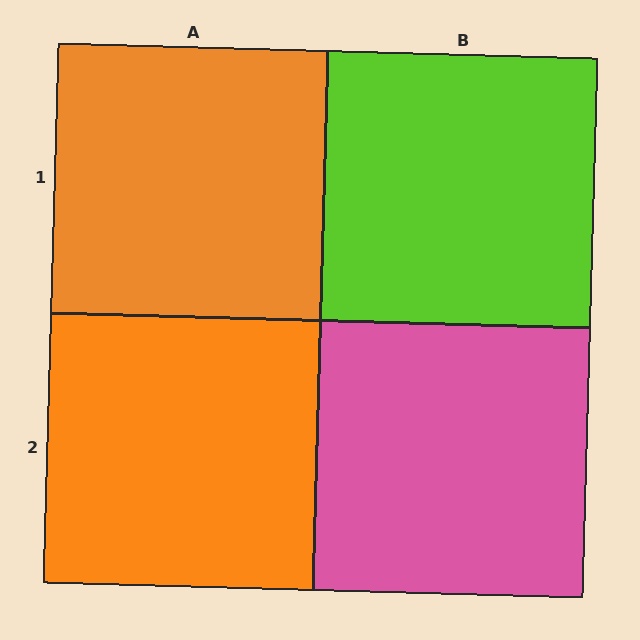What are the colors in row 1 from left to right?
Orange, lime.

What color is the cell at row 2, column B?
Pink.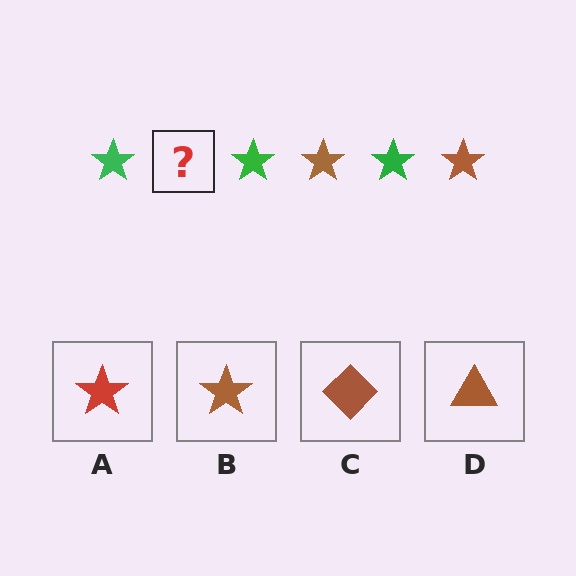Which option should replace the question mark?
Option B.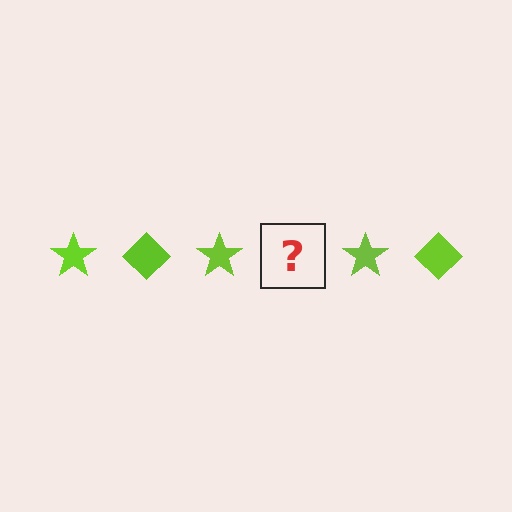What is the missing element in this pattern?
The missing element is a lime diamond.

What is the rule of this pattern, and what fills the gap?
The rule is that the pattern cycles through star, diamond shapes in lime. The gap should be filled with a lime diamond.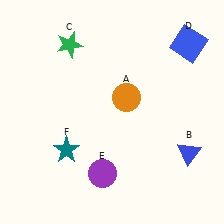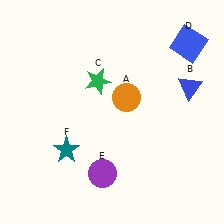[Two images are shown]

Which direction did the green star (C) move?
The green star (C) moved down.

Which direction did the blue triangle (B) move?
The blue triangle (B) moved up.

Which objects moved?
The objects that moved are: the blue triangle (B), the green star (C).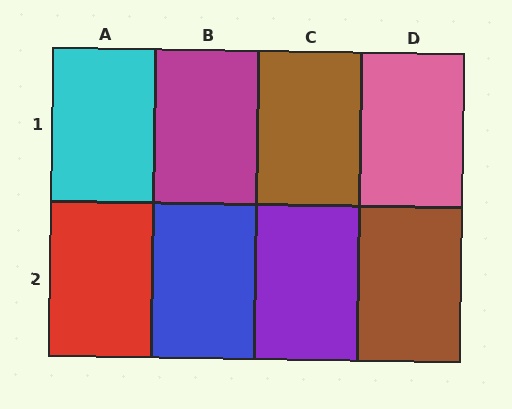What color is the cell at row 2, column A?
Red.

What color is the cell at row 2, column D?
Brown.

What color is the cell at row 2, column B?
Blue.